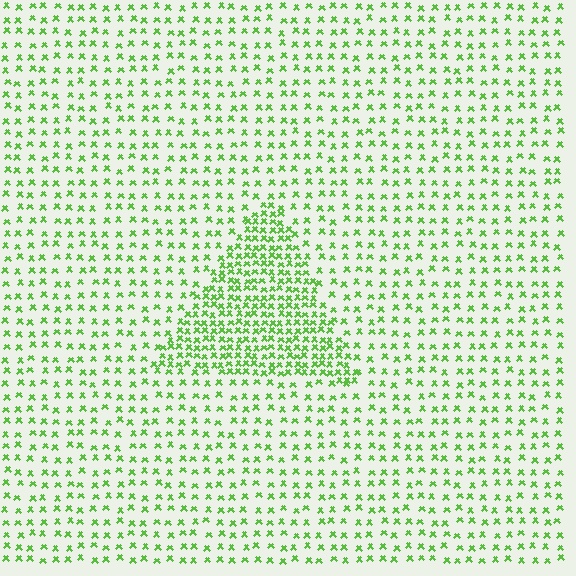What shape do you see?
I see a triangle.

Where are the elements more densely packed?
The elements are more densely packed inside the triangle boundary.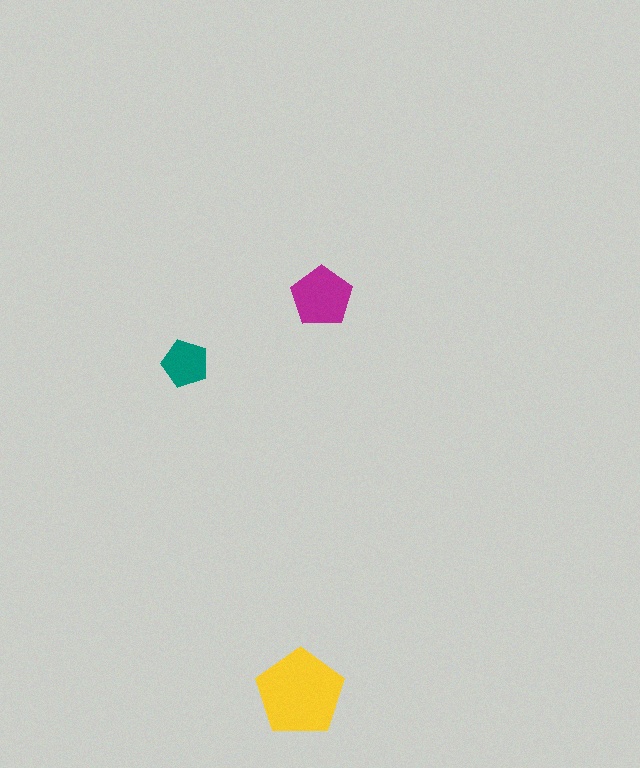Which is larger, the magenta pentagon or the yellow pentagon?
The yellow one.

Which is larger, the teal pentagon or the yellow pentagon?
The yellow one.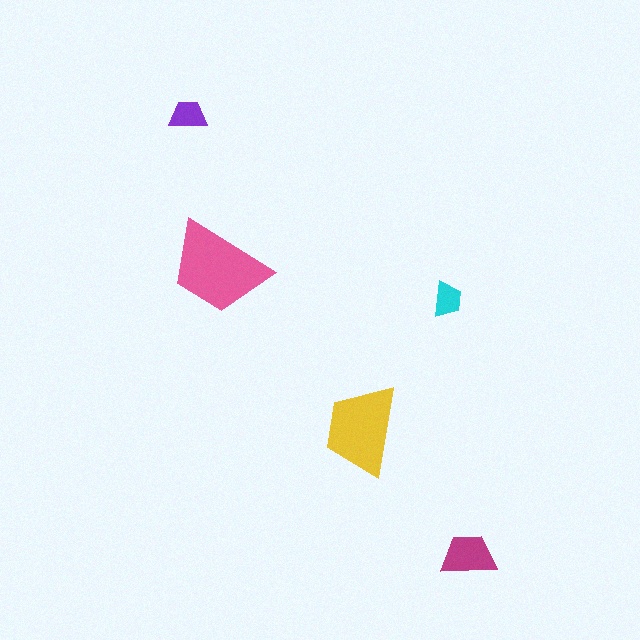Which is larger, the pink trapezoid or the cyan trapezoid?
The pink one.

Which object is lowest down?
The magenta trapezoid is bottommost.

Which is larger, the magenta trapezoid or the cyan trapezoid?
The magenta one.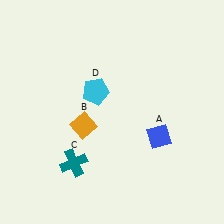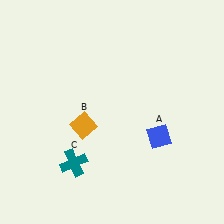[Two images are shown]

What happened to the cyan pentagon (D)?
The cyan pentagon (D) was removed in Image 2. It was in the top-left area of Image 1.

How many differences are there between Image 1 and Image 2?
There is 1 difference between the two images.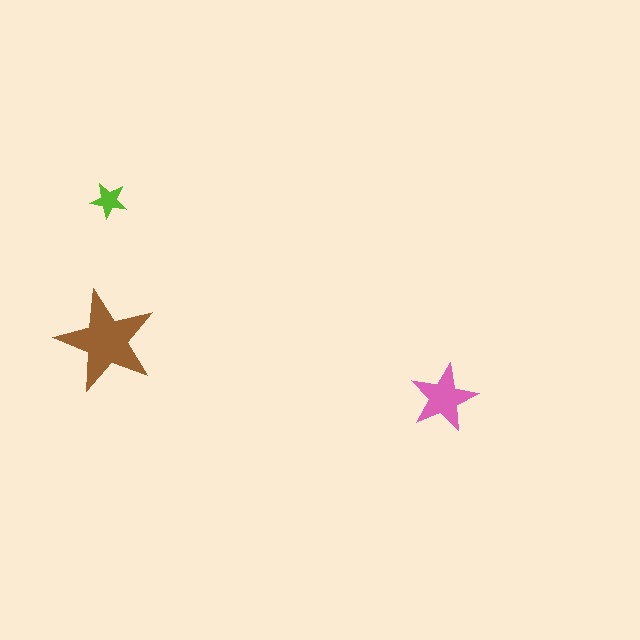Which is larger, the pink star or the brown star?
The brown one.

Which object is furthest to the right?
The pink star is rightmost.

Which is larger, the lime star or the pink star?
The pink one.